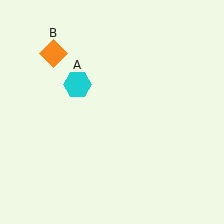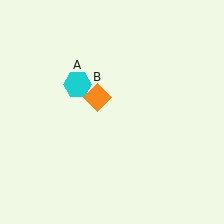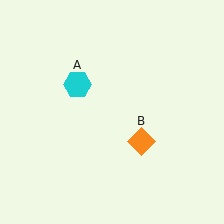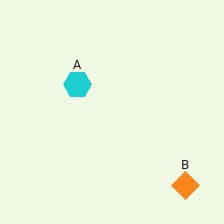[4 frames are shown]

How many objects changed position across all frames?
1 object changed position: orange diamond (object B).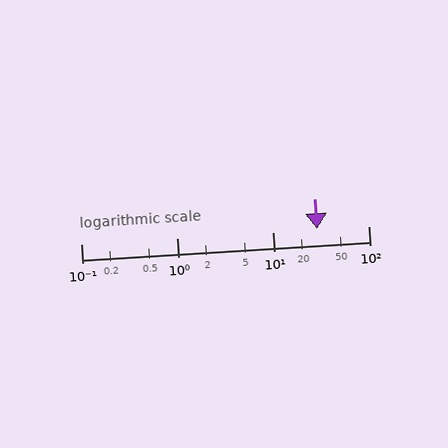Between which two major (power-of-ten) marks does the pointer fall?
The pointer is between 10 and 100.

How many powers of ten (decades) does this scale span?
The scale spans 3 decades, from 0.1 to 100.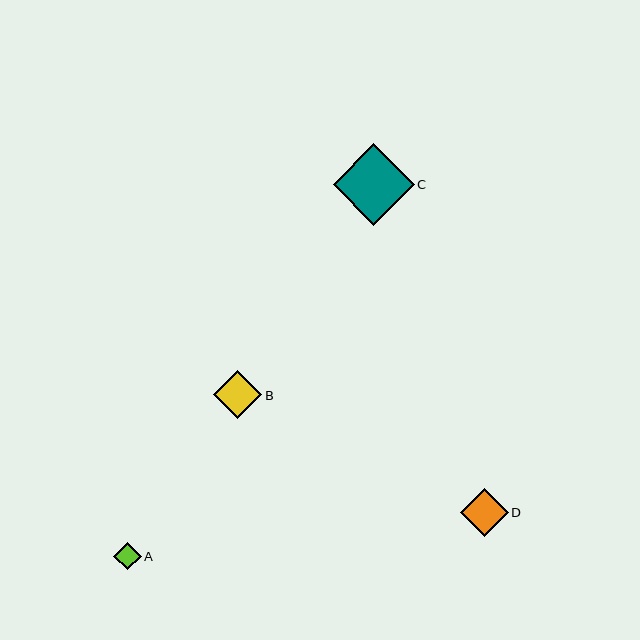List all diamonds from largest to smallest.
From largest to smallest: C, D, B, A.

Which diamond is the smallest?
Diamond A is the smallest with a size of approximately 27 pixels.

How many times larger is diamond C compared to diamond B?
Diamond C is approximately 1.7 times the size of diamond B.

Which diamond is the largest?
Diamond C is the largest with a size of approximately 81 pixels.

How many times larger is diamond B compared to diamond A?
Diamond B is approximately 1.8 times the size of diamond A.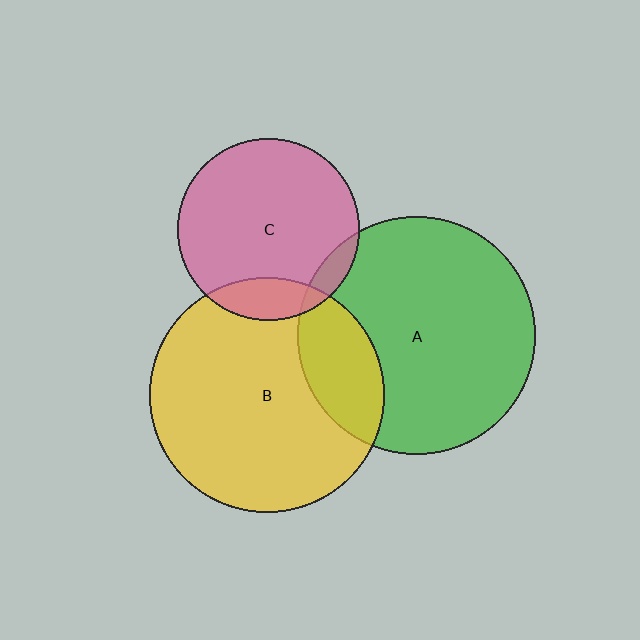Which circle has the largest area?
Circle A (green).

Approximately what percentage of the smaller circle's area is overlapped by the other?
Approximately 5%.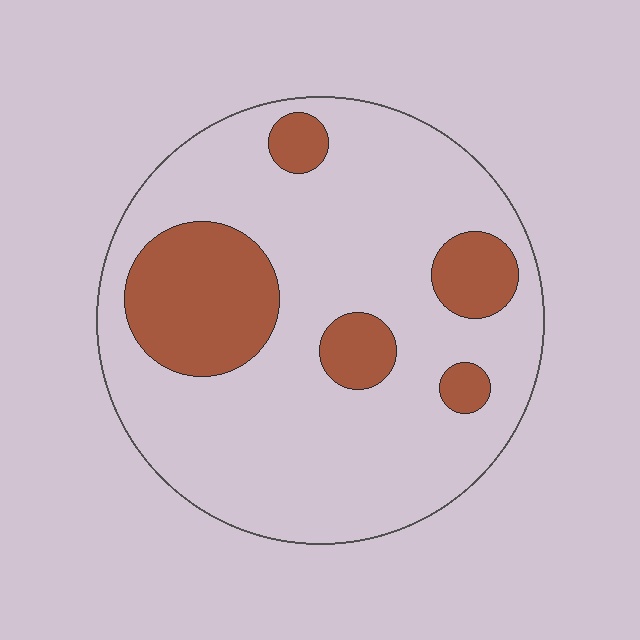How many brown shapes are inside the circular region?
5.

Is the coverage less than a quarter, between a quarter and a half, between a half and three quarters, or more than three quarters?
Less than a quarter.